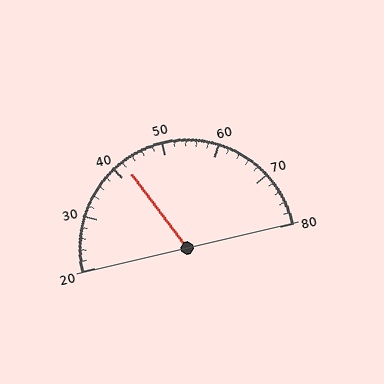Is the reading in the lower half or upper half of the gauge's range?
The reading is in the lower half of the range (20 to 80).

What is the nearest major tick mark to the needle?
The nearest major tick mark is 40.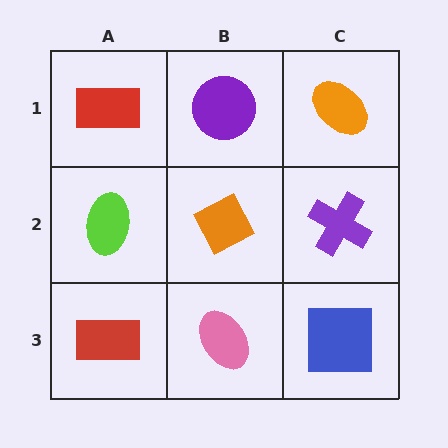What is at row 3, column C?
A blue square.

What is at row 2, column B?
An orange diamond.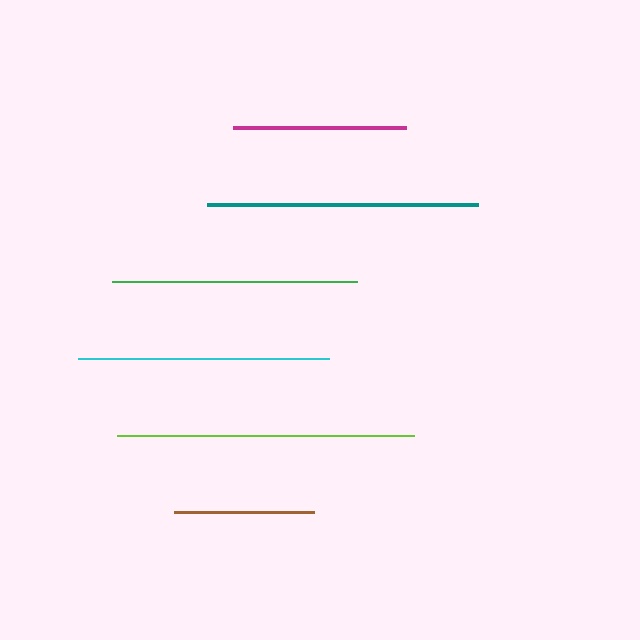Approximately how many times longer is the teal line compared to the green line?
The teal line is approximately 1.1 times the length of the green line.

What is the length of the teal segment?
The teal segment is approximately 271 pixels long.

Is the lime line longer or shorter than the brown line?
The lime line is longer than the brown line.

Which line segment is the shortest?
The brown line is the shortest at approximately 140 pixels.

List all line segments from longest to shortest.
From longest to shortest: lime, teal, cyan, green, magenta, brown.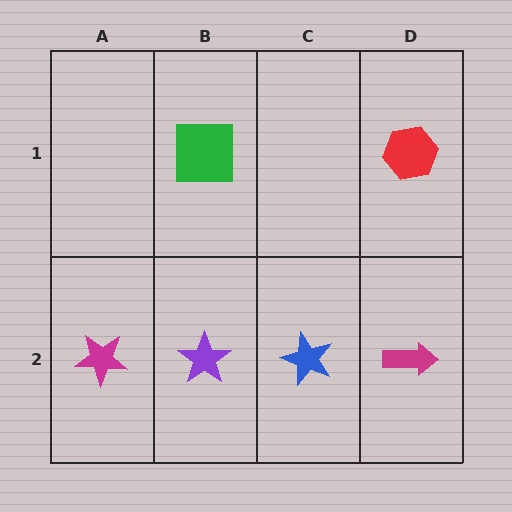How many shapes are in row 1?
2 shapes.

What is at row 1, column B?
A green square.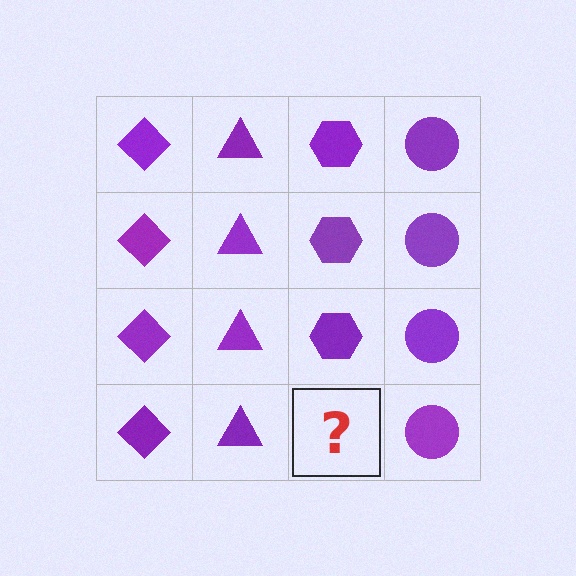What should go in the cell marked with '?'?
The missing cell should contain a purple hexagon.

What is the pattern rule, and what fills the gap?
The rule is that each column has a consistent shape. The gap should be filled with a purple hexagon.